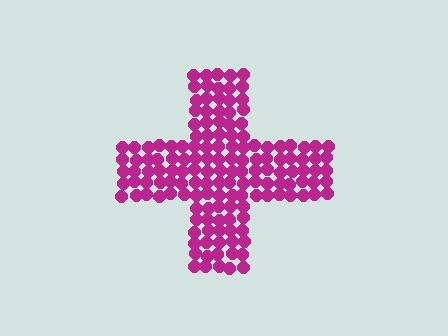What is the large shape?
The large shape is a cross.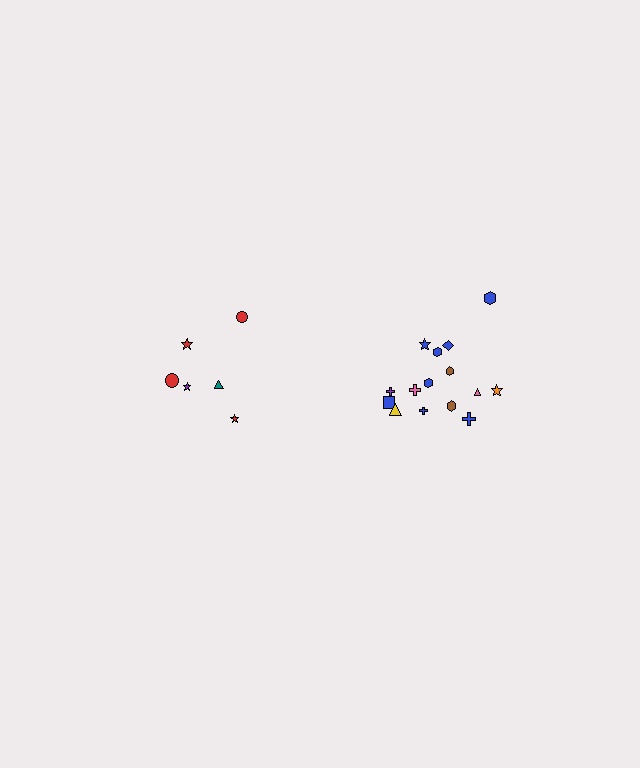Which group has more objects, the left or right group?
The right group.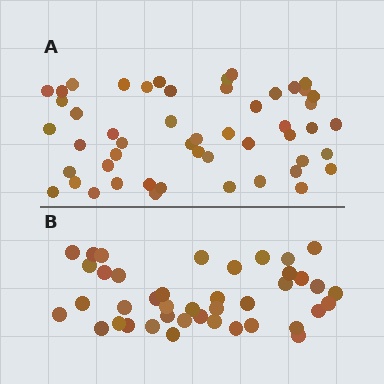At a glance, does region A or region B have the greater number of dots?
Region A (the top region) has more dots.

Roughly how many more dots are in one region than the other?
Region A has roughly 10 or so more dots than region B.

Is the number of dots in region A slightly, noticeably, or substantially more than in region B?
Region A has only slightly more — the two regions are fairly close. The ratio is roughly 1.2 to 1.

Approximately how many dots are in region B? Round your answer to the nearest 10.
About 40 dots. (The exact count is 41, which rounds to 40.)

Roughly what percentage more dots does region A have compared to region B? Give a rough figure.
About 25% more.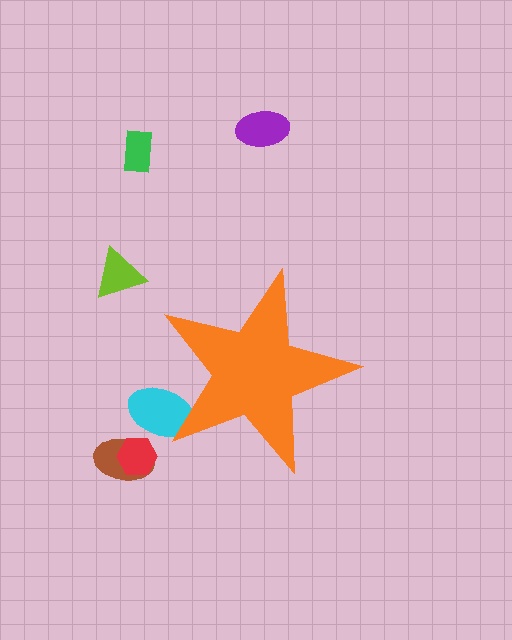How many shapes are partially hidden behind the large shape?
1 shape is partially hidden.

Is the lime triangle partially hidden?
No, the lime triangle is fully visible.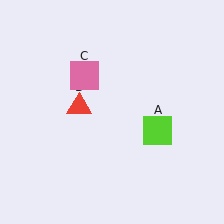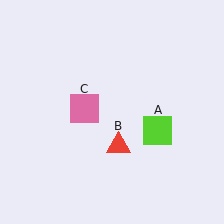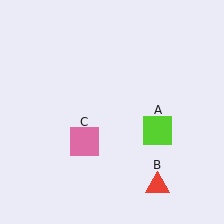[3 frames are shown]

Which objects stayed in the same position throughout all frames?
Lime square (object A) remained stationary.